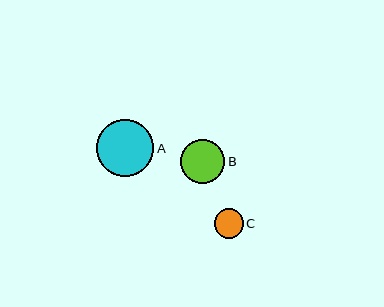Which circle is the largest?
Circle A is the largest with a size of approximately 57 pixels.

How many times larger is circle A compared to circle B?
Circle A is approximately 1.3 times the size of circle B.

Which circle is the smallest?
Circle C is the smallest with a size of approximately 29 pixels.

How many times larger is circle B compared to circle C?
Circle B is approximately 1.5 times the size of circle C.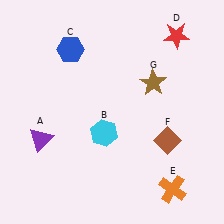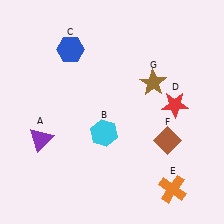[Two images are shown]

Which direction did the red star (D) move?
The red star (D) moved down.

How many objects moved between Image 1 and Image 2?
1 object moved between the two images.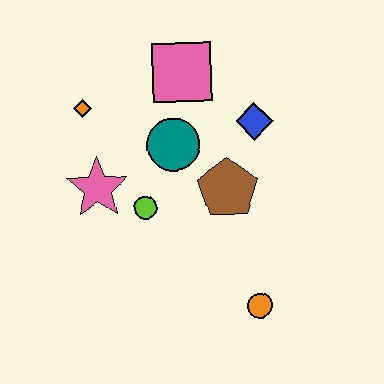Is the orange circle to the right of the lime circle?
Yes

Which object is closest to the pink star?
The lime circle is closest to the pink star.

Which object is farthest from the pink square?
The orange circle is farthest from the pink square.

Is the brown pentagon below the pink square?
Yes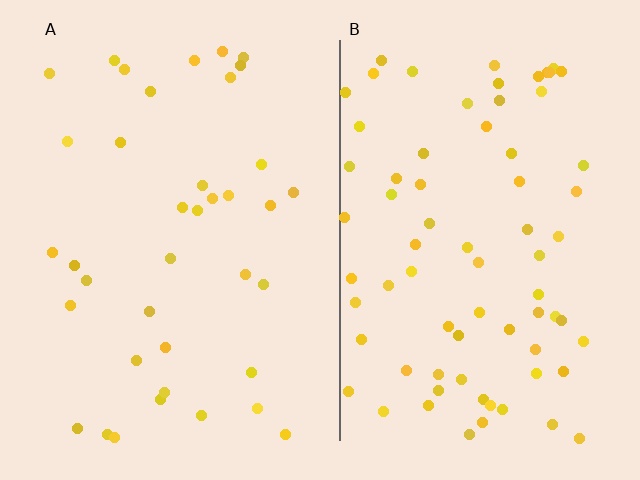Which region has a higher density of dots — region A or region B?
B (the right).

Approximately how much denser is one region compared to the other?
Approximately 1.9× — region B over region A.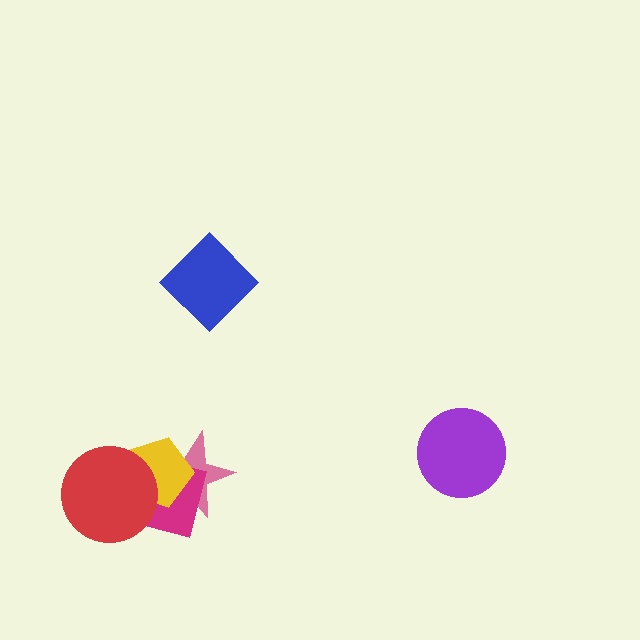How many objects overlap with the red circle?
3 objects overlap with the red circle.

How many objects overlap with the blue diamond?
0 objects overlap with the blue diamond.